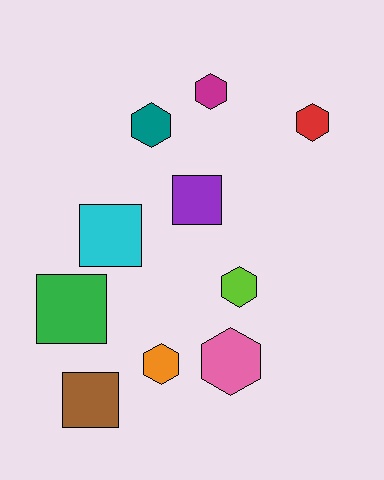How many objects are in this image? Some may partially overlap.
There are 10 objects.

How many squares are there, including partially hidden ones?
There are 4 squares.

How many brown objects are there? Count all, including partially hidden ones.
There is 1 brown object.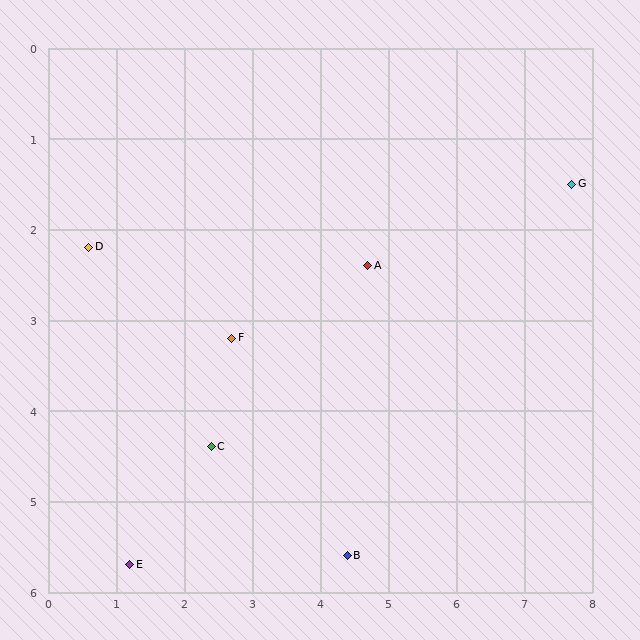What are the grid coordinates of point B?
Point B is at approximately (4.4, 5.6).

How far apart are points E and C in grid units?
Points E and C are about 1.8 grid units apart.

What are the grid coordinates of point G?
Point G is at approximately (7.7, 1.5).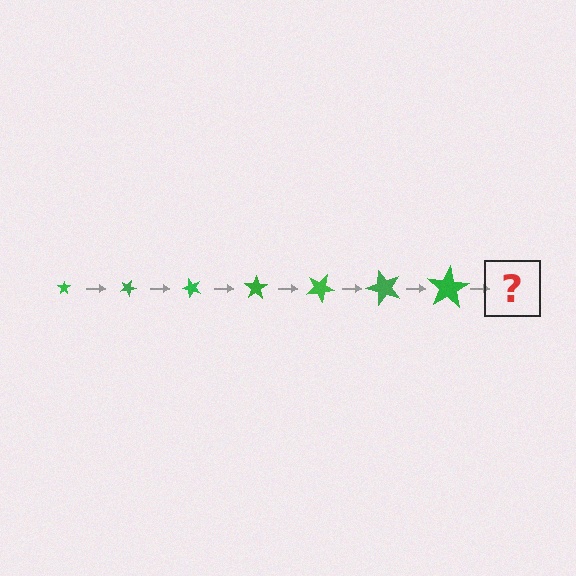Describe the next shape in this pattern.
It should be a star, larger than the previous one and rotated 175 degrees from the start.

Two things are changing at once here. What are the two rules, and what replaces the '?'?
The two rules are that the star grows larger each step and it rotates 25 degrees each step. The '?' should be a star, larger than the previous one and rotated 175 degrees from the start.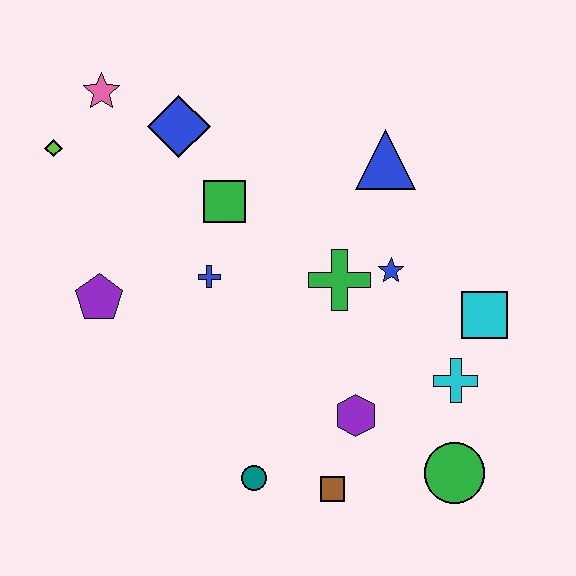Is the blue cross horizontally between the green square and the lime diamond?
Yes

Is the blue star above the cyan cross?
Yes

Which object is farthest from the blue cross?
The green circle is farthest from the blue cross.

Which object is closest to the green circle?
The cyan cross is closest to the green circle.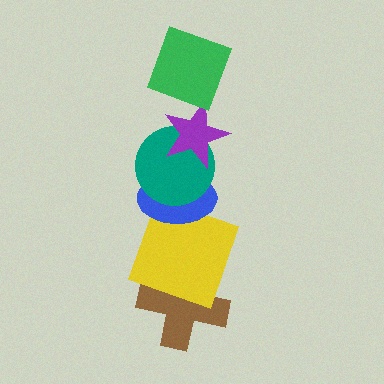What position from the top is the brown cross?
The brown cross is 6th from the top.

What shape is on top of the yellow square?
The blue ellipse is on top of the yellow square.